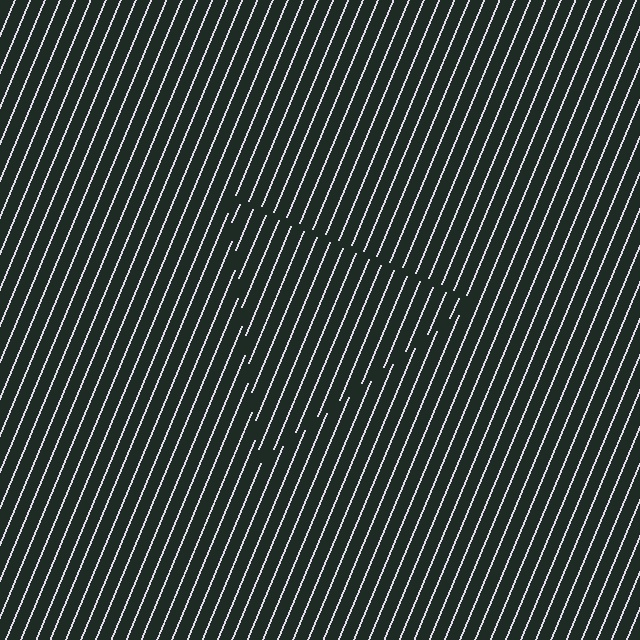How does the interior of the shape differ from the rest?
The interior of the shape contains the same grating, shifted by half a period — the contour is defined by the phase discontinuity where line-ends from the inner and outer gratings abut.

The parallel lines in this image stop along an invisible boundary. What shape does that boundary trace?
An illusory triangle. The interior of the shape contains the same grating, shifted by half a period — the contour is defined by the phase discontinuity where line-ends from the inner and outer gratings abut.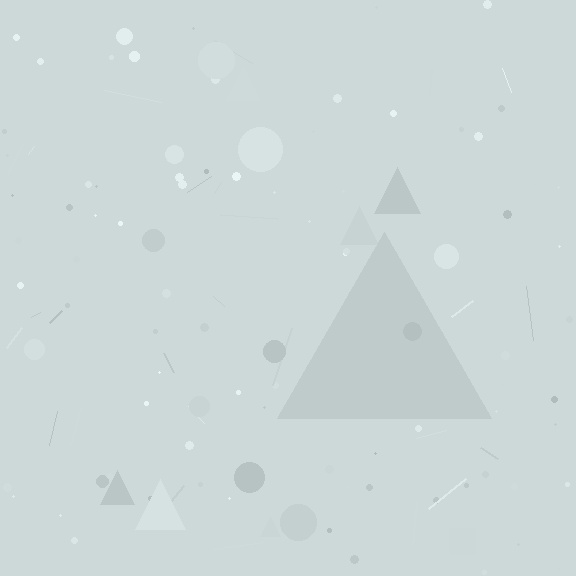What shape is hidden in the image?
A triangle is hidden in the image.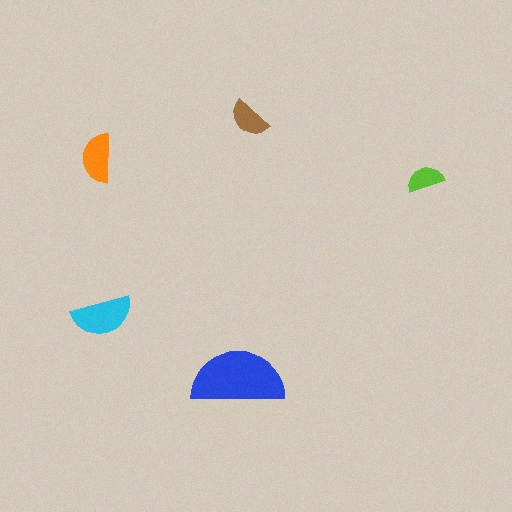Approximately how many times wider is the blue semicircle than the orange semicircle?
About 2 times wider.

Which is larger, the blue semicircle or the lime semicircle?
The blue one.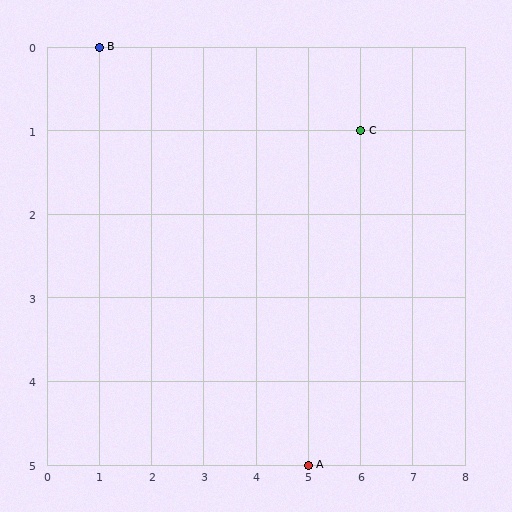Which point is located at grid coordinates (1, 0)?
Point B is at (1, 0).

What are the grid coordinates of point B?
Point B is at grid coordinates (1, 0).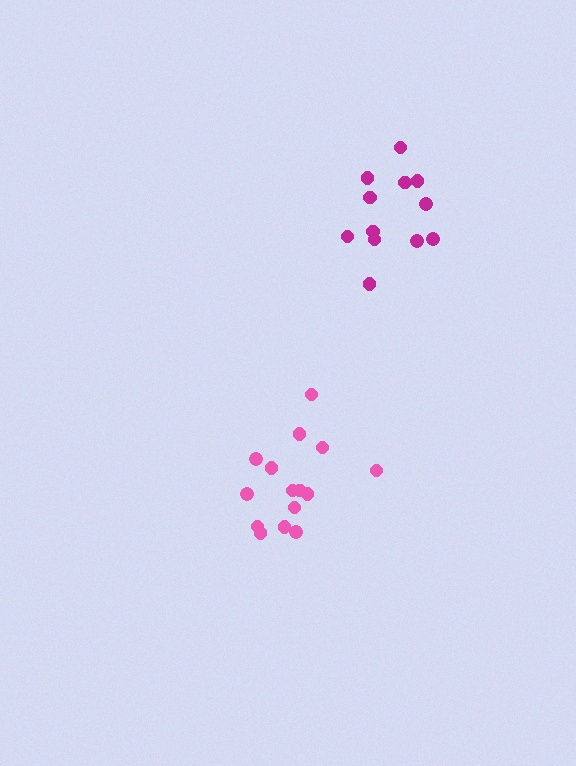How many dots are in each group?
Group 1: 12 dots, Group 2: 15 dots (27 total).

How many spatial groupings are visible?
There are 2 spatial groupings.